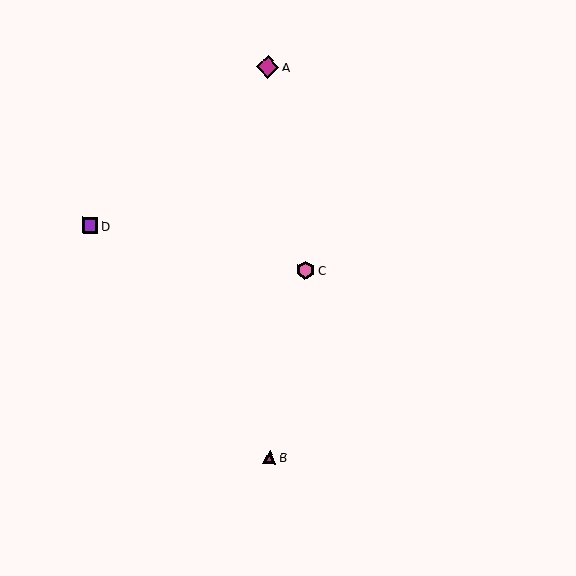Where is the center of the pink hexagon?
The center of the pink hexagon is at (306, 270).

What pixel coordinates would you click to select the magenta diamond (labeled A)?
Click at (268, 67) to select the magenta diamond A.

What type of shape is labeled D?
Shape D is a purple square.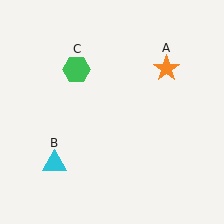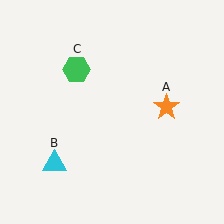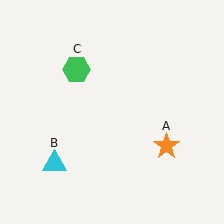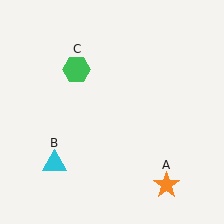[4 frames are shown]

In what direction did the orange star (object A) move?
The orange star (object A) moved down.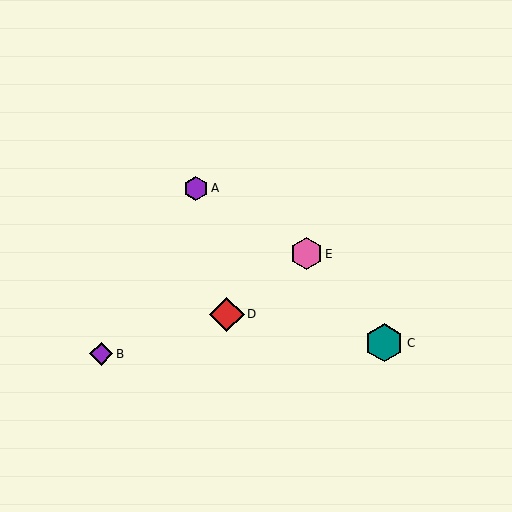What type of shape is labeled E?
Shape E is a pink hexagon.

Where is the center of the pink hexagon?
The center of the pink hexagon is at (307, 254).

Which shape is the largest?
The teal hexagon (labeled C) is the largest.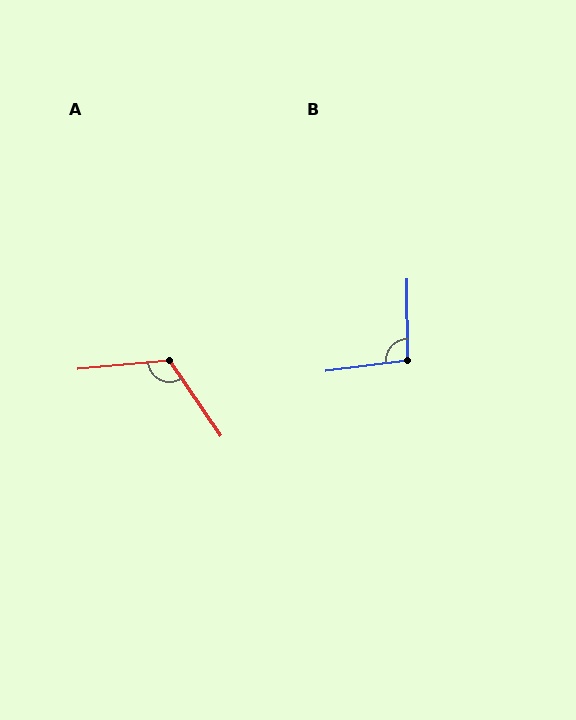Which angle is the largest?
A, at approximately 118 degrees.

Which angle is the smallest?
B, at approximately 97 degrees.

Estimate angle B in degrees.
Approximately 97 degrees.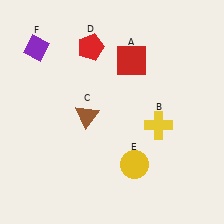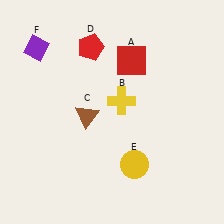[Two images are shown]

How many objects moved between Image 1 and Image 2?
1 object moved between the two images.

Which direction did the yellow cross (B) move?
The yellow cross (B) moved left.